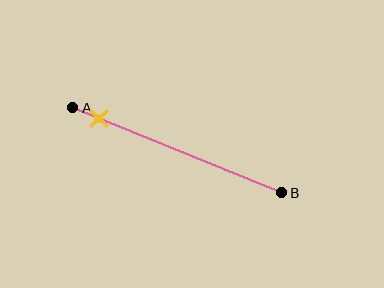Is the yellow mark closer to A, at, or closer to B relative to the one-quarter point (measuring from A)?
The yellow mark is closer to point A than the one-quarter point of segment AB.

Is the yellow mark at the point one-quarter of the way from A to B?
No, the mark is at about 10% from A, not at the 25% one-quarter point.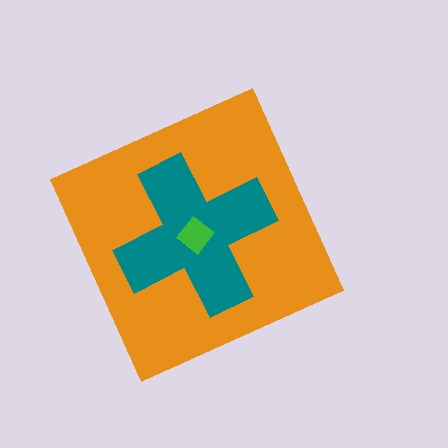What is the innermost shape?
The green diamond.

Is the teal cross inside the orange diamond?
Yes.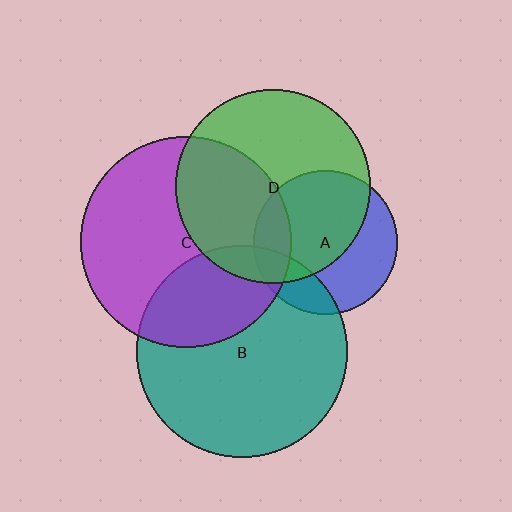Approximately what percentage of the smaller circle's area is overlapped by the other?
Approximately 20%.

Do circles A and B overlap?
Yes.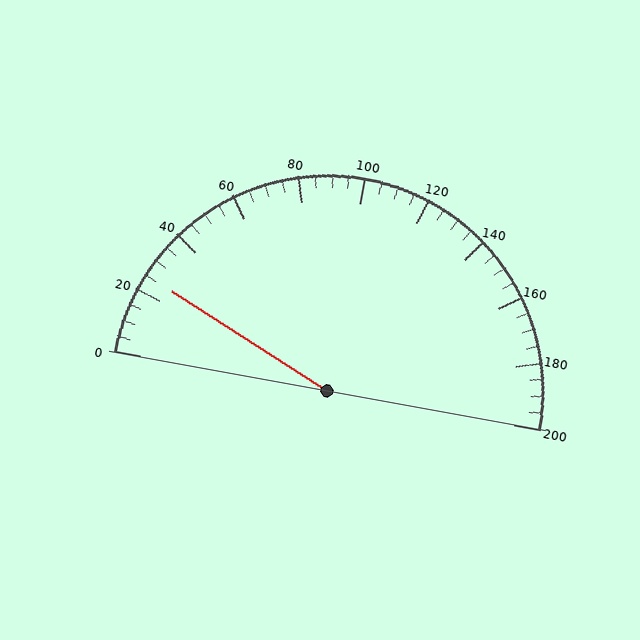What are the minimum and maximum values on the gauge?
The gauge ranges from 0 to 200.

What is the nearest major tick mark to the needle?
The nearest major tick mark is 20.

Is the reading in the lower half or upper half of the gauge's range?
The reading is in the lower half of the range (0 to 200).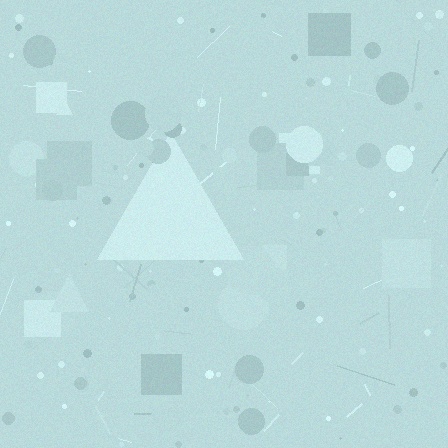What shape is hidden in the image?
A triangle is hidden in the image.